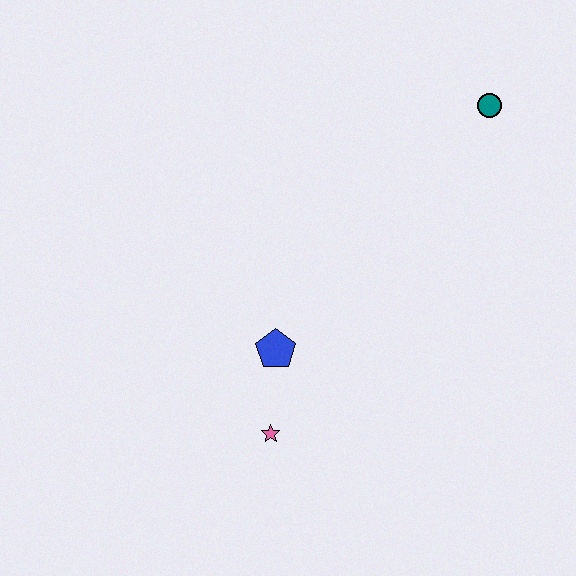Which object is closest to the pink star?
The blue pentagon is closest to the pink star.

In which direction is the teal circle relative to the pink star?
The teal circle is above the pink star.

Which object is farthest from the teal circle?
The pink star is farthest from the teal circle.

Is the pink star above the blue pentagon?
No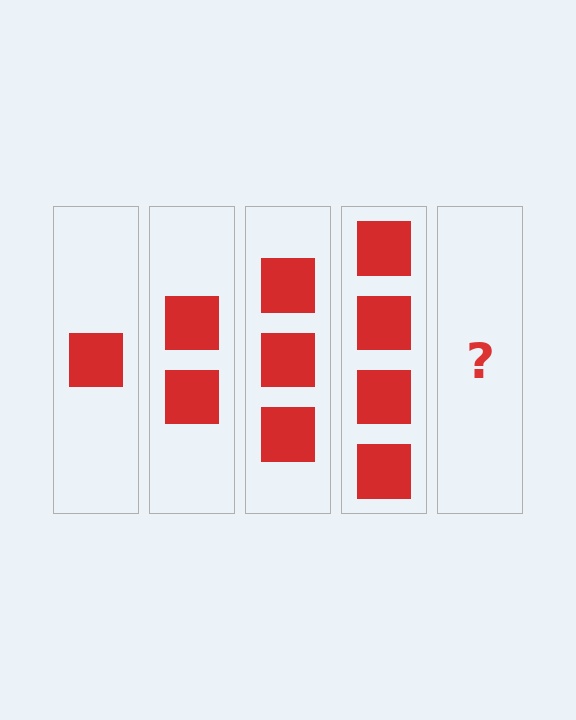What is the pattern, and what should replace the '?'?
The pattern is that each step adds one more square. The '?' should be 5 squares.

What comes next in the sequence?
The next element should be 5 squares.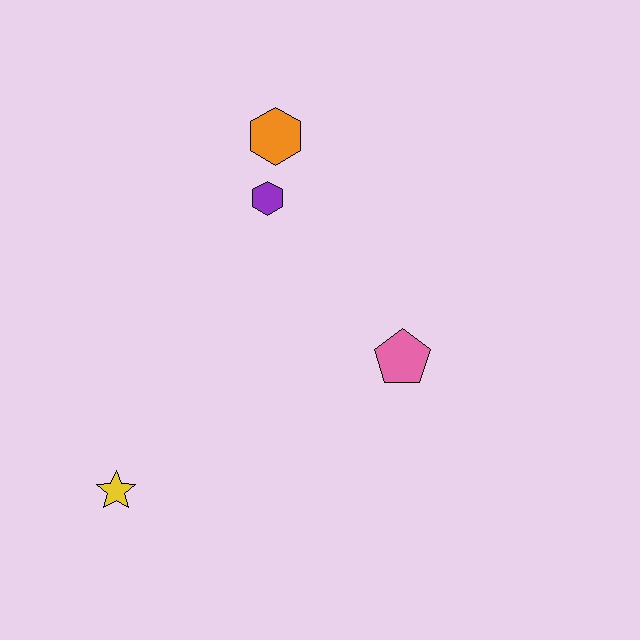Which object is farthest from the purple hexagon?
The yellow star is farthest from the purple hexagon.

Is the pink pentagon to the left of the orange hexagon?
No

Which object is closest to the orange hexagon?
The purple hexagon is closest to the orange hexagon.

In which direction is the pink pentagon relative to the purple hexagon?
The pink pentagon is below the purple hexagon.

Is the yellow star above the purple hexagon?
No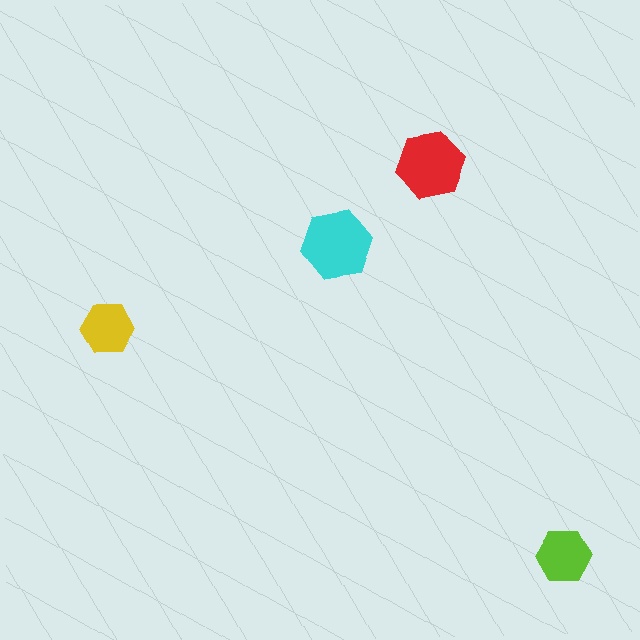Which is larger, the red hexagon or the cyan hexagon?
The cyan one.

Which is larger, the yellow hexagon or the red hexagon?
The red one.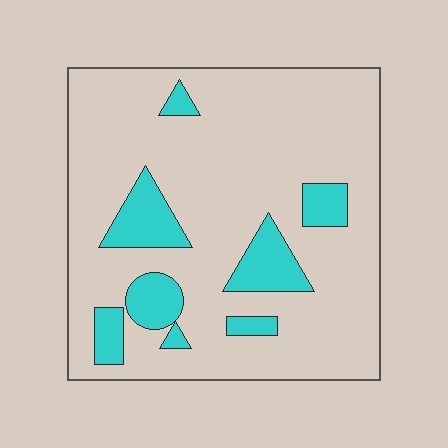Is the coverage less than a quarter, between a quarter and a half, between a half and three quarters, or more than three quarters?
Less than a quarter.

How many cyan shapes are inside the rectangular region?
8.